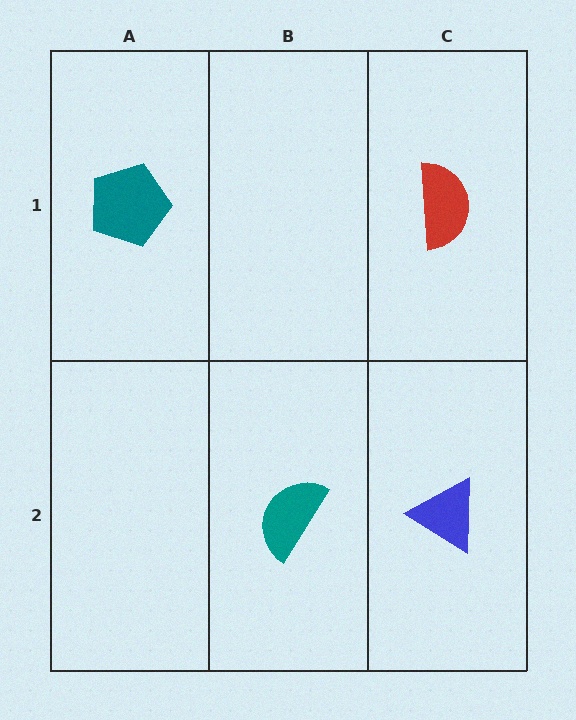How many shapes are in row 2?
2 shapes.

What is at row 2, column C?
A blue triangle.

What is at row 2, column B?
A teal semicircle.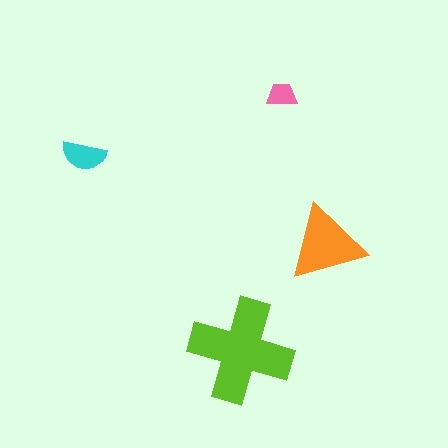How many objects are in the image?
There are 4 objects in the image.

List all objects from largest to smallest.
The lime cross, the orange triangle, the cyan semicircle, the pink trapezoid.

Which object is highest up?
The pink trapezoid is topmost.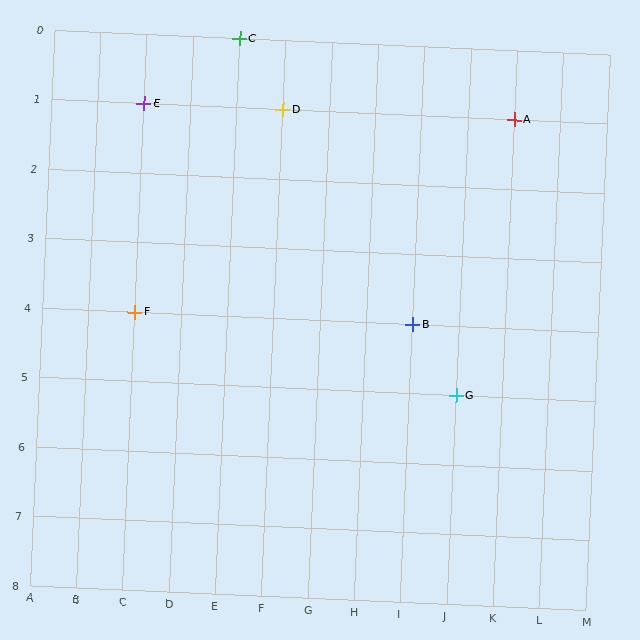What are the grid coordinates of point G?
Point G is at grid coordinates (J, 5).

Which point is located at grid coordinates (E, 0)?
Point C is at (E, 0).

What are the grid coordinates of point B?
Point B is at grid coordinates (I, 4).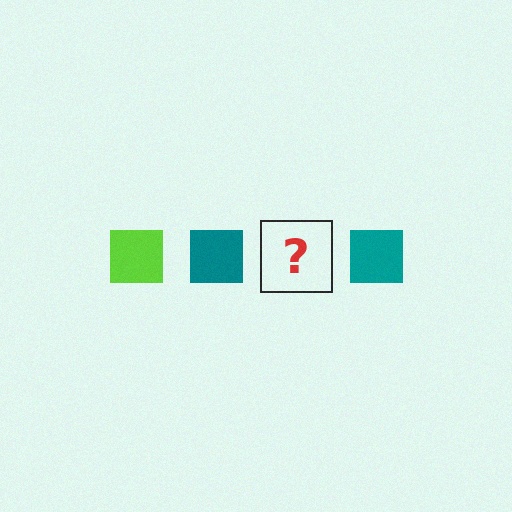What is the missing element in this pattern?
The missing element is a lime square.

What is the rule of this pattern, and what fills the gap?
The rule is that the pattern cycles through lime, teal squares. The gap should be filled with a lime square.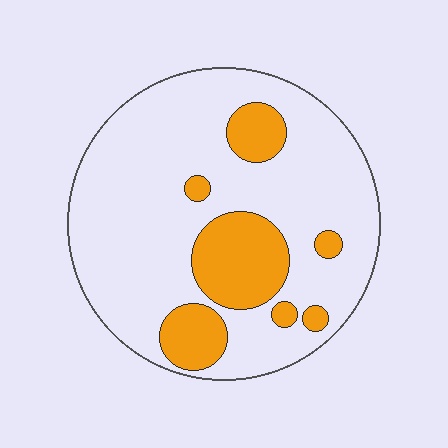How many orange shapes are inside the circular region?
7.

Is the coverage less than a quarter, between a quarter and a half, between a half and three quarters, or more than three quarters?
Less than a quarter.